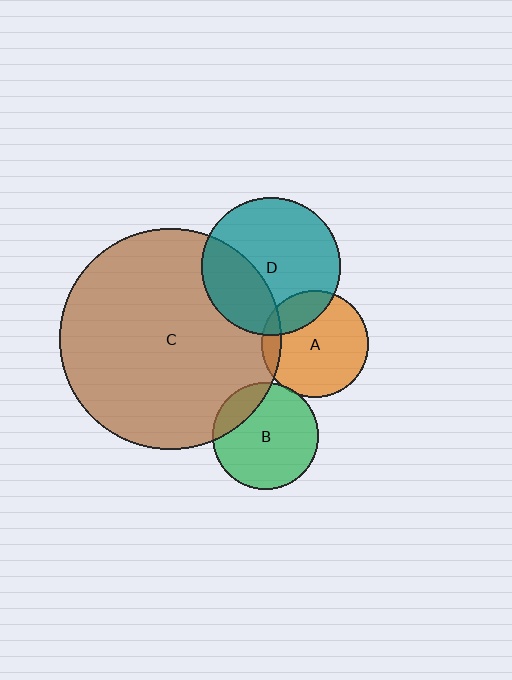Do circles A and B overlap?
Yes.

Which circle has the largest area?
Circle C (brown).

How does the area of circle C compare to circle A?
Approximately 4.3 times.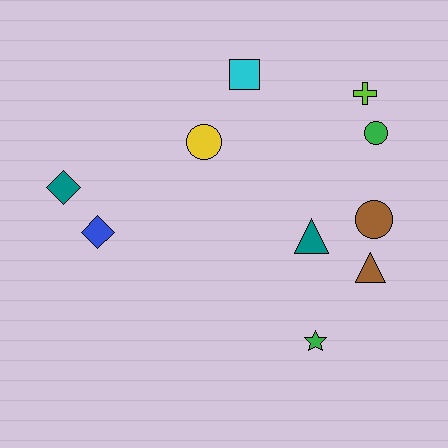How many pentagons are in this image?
There are no pentagons.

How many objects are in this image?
There are 10 objects.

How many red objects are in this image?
There are no red objects.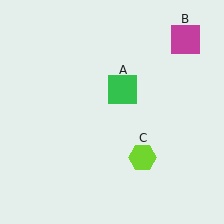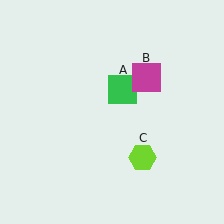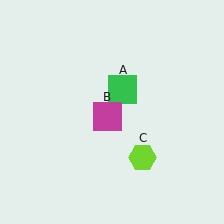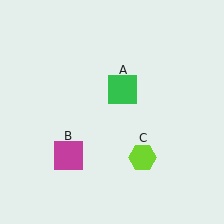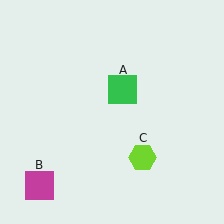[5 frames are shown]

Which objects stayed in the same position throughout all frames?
Green square (object A) and lime hexagon (object C) remained stationary.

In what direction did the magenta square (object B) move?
The magenta square (object B) moved down and to the left.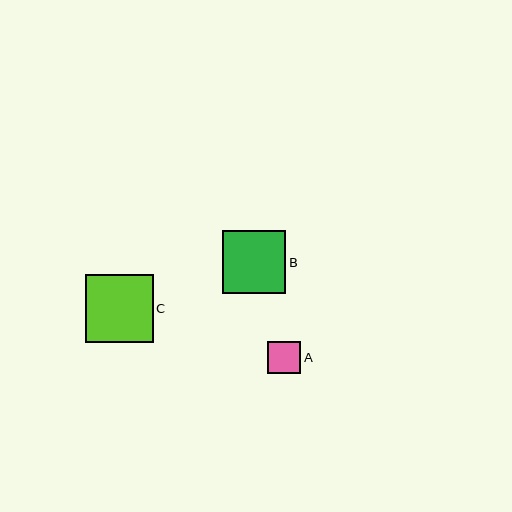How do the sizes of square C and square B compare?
Square C and square B are approximately the same size.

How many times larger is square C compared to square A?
Square C is approximately 2.1 times the size of square A.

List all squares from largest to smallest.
From largest to smallest: C, B, A.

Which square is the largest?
Square C is the largest with a size of approximately 67 pixels.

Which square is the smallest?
Square A is the smallest with a size of approximately 33 pixels.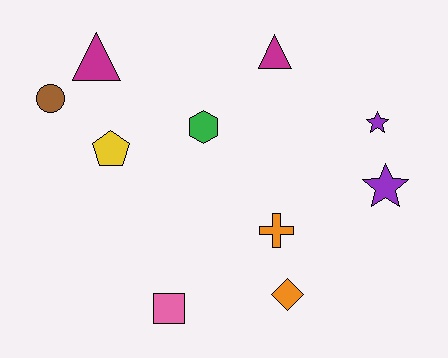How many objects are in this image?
There are 10 objects.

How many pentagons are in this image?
There is 1 pentagon.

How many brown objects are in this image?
There is 1 brown object.